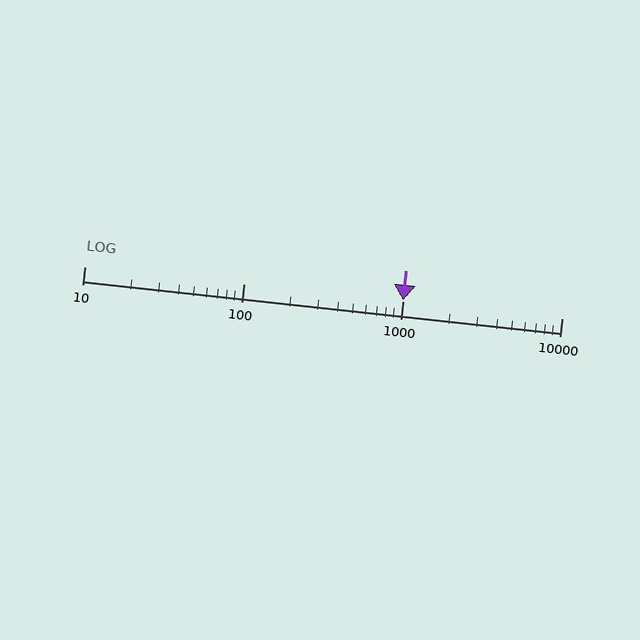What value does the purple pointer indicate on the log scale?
The pointer indicates approximately 1000.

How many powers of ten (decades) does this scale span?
The scale spans 3 decades, from 10 to 10000.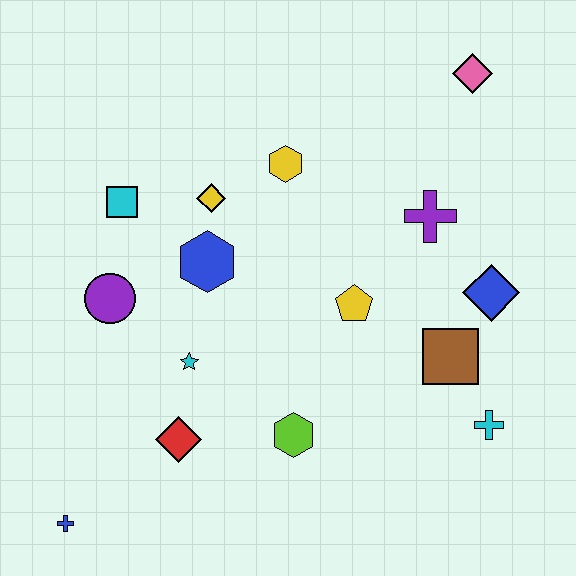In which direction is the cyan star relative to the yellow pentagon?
The cyan star is to the left of the yellow pentagon.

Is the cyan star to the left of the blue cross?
No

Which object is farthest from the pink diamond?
The blue cross is farthest from the pink diamond.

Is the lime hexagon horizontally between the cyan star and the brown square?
Yes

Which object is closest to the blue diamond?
The brown square is closest to the blue diamond.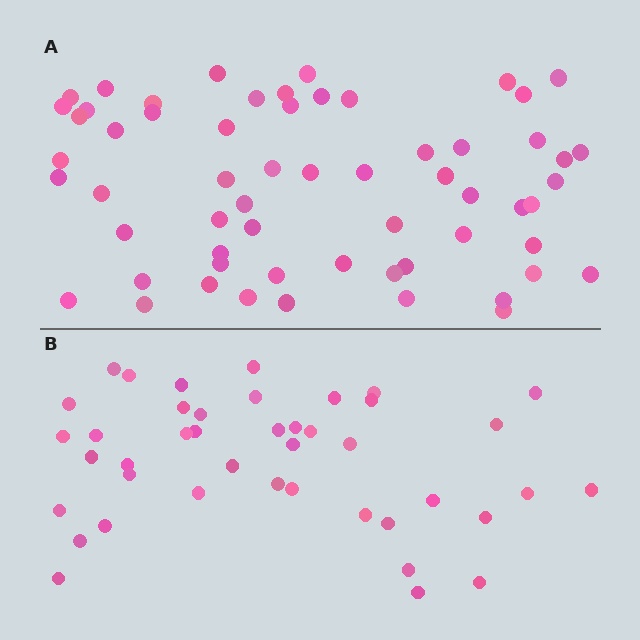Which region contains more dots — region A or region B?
Region A (the top region) has more dots.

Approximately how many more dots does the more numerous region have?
Region A has approximately 20 more dots than region B.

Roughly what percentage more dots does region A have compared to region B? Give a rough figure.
About 45% more.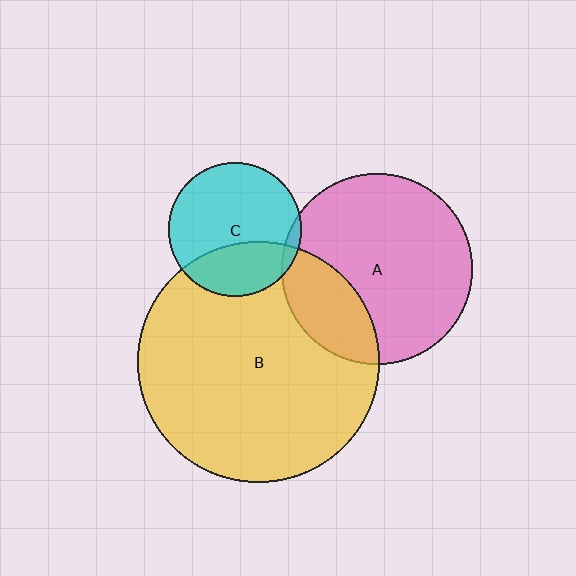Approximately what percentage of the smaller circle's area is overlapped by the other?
Approximately 5%.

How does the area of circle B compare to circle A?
Approximately 1.6 times.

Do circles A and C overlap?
Yes.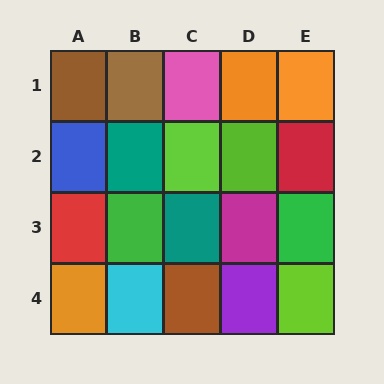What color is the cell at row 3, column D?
Magenta.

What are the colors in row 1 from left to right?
Brown, brown, pink, orange, orange.